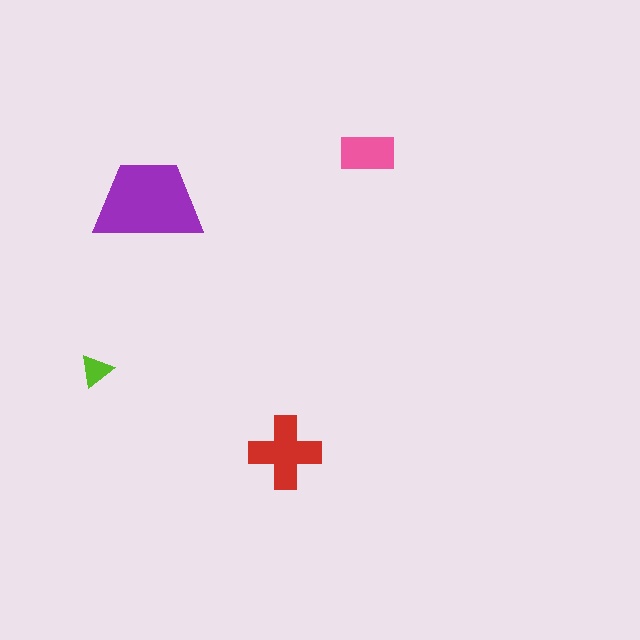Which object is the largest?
The purple trapezoid.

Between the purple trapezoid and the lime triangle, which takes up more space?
The purple trapezoid.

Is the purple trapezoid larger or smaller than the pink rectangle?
Larger.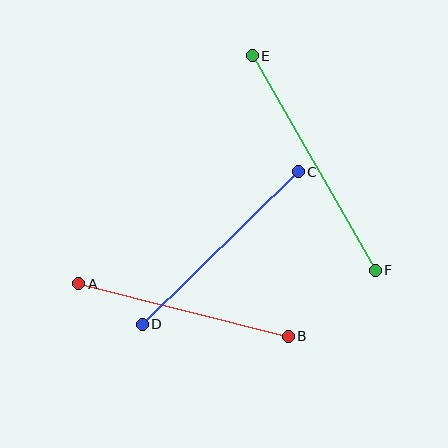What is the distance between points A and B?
The distance is approximately 216 pixels.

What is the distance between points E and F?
The distance is approximately 247 pixels.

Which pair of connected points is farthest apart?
Points E and F are farthest apart.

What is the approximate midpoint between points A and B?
The midpoint is at approximately (183, 310) pixels.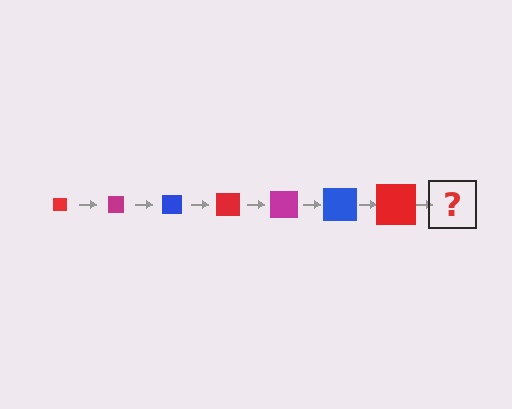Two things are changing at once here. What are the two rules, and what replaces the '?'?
The two rules are that the square grows larger each step and the color cycles through red, magenta, and blue. The '?' should be a magenta square, larger than the previous one.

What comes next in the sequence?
The next element should be a magenta square, larger than the previous one.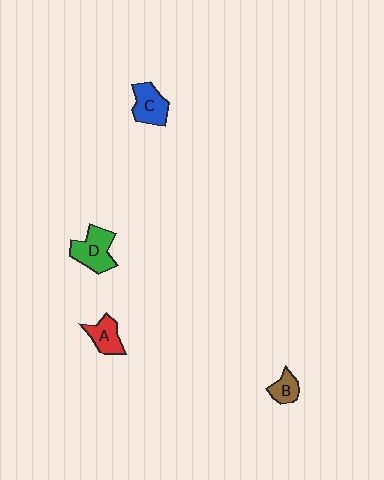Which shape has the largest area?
Shape D (green).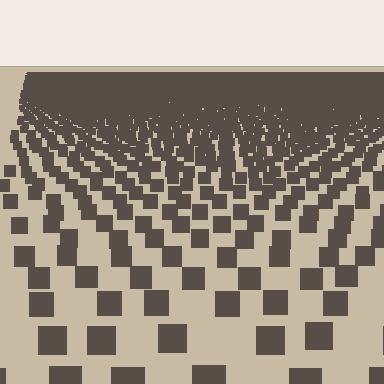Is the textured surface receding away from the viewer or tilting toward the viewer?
The surface is receding away from the viewer. Texture elements get smaller and denser toward the top.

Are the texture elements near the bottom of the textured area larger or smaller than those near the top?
Larger. Near the bottom, elements are closer to the viewer and appear at a bigger on-screen size.